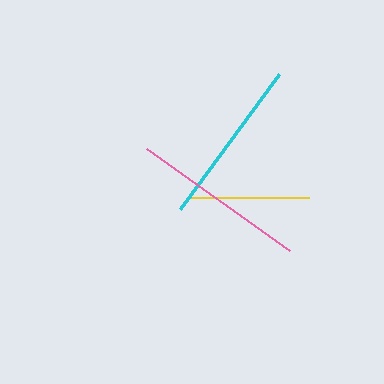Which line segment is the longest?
The pink line is the longest at approximately 176 pixels.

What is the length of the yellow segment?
The yellow segment is approximately 119 pixels long.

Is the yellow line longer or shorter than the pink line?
The pink line is longer than the yellow line.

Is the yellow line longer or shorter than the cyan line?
The cyan line is longer than the yellow line.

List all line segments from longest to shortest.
From longest to shortest: pink, cyan, yellow.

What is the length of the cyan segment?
The cyan segment is approximately 168 pixels long.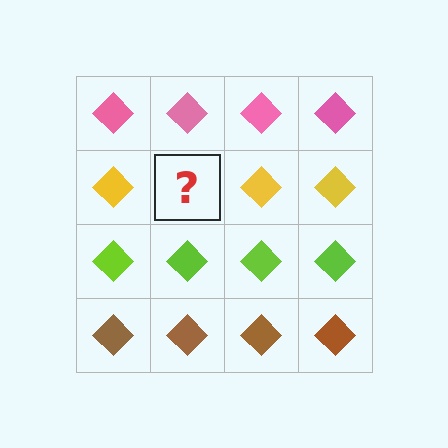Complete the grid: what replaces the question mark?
The question mark should be replaced with a yellow diamond.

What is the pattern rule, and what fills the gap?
The rule is that each row has a consistent color. The gap should be filled with a yellow diamond.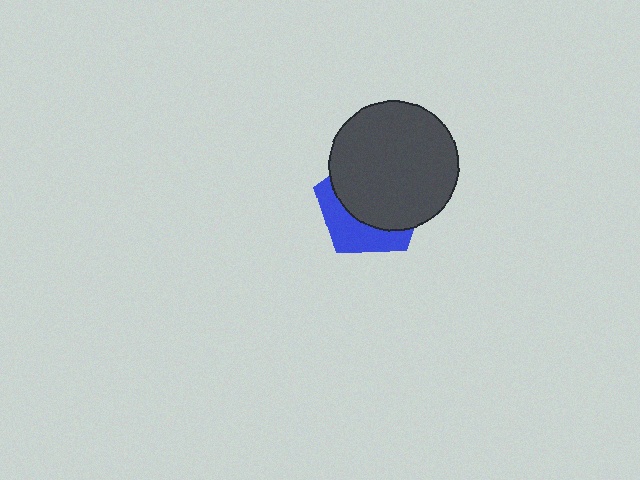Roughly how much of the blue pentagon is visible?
A small part of it is visible (roughly 35%).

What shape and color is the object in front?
The object in front is a dark gray circle.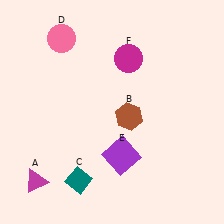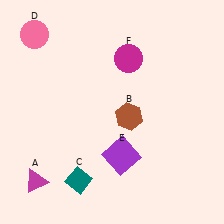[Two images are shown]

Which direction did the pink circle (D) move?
The pink circle (D) moved left.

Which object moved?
The pink circle (D) moved left.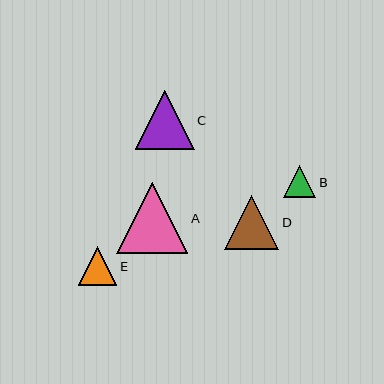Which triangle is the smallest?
Triangle B is the smallest with a size of approximately 32 pixels.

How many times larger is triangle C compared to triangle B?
Triangle C is approximately 1.8 times the size of triangle B.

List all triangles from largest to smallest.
From largest to smallest: A, C, D, E, B.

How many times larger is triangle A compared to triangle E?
Triangle A is approximately 1.9 times the size of triangle E.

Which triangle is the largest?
Triangle A is the largest with a size of approximately 71 pixels.